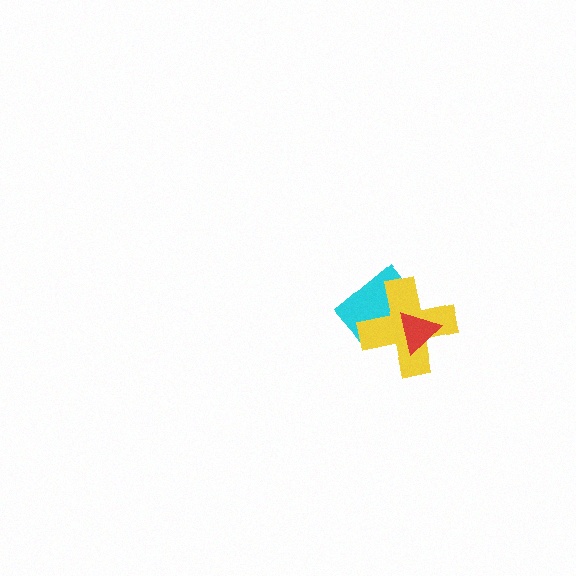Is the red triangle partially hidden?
No, no other shape covers it.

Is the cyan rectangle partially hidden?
Yes, it is partially covered by another shape.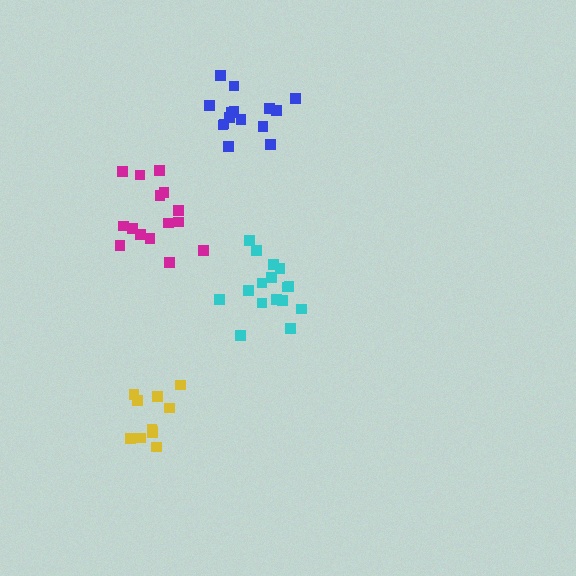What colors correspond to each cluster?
The clusters are colored: magenta, cyan, yellow, blue.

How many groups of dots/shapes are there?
There are 4 groups.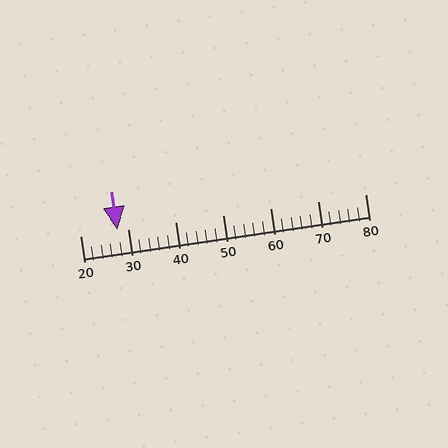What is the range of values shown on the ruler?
The ruler shows values from 20 to 80.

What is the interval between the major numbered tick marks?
The major tick marks are spaced 10 units apart.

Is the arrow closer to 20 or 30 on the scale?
The arrow is closer to 30.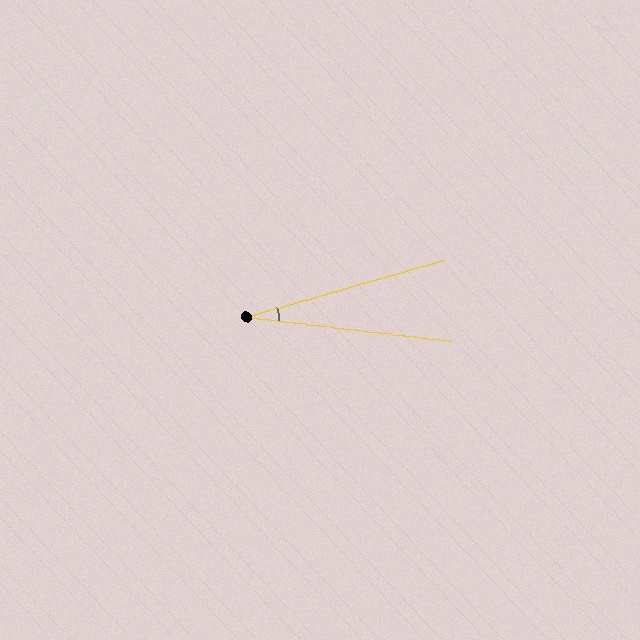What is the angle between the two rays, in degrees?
Approximately 23 degrees.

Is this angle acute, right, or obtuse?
It is acute.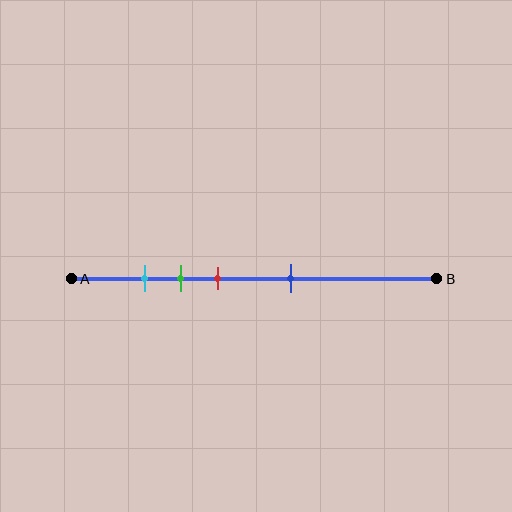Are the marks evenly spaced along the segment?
No, the marks are not evenly spaced.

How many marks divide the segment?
There are 4 marks dividing the segment.